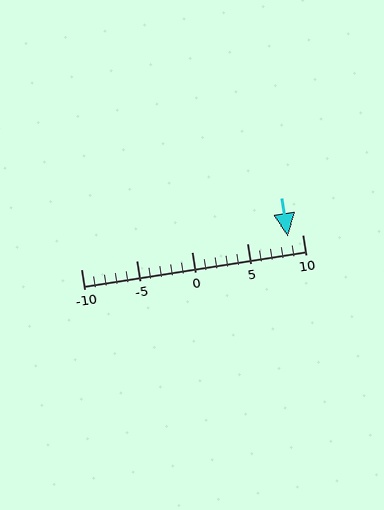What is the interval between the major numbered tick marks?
The major tick marks are spaced 5 units apart.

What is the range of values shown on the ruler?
The ruler shows values from -10 to 10.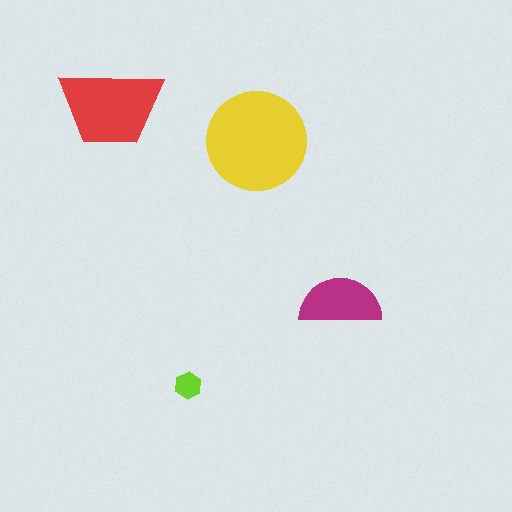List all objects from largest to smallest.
The yellow circle, the red trapezoid, the magenta semicircle, the lime hexagon.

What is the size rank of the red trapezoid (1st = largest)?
2nd.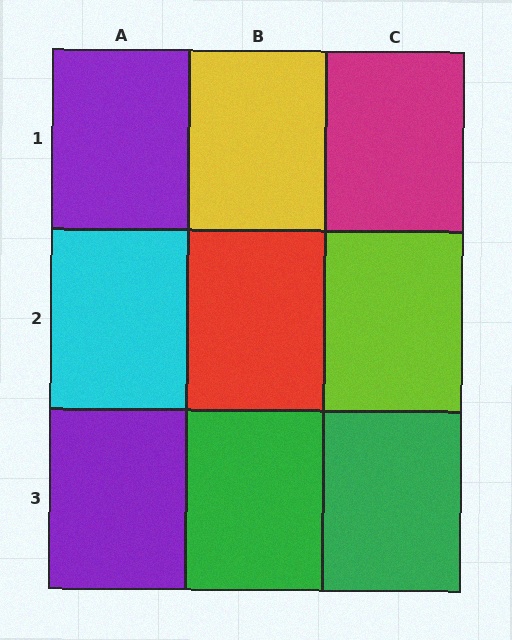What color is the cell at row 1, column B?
Yellow.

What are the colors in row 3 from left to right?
Purple, green, green.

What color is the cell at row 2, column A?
Cyan.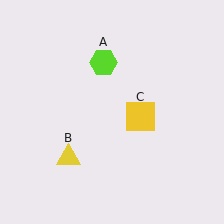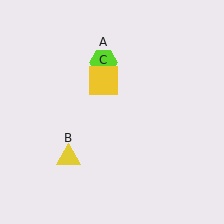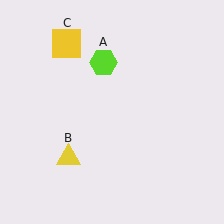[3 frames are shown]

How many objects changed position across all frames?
1 object changed position: yellow square (object C).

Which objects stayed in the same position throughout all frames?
Lime hexagon (object A) and yellow triangle (object B) remained stationary.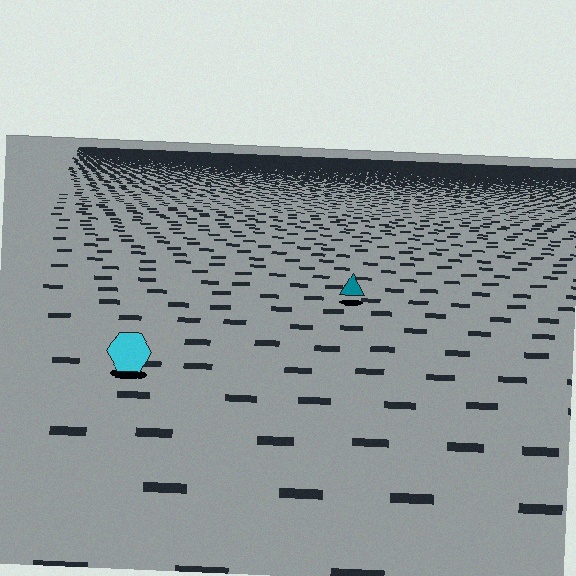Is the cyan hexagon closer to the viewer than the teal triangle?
Yes. The cyan hexagon is closer — you can tell from the texture gradient: the ground texture is coarser near it.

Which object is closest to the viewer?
The cyan hexagon is closest. The texture marks near it are larger and more spread out.